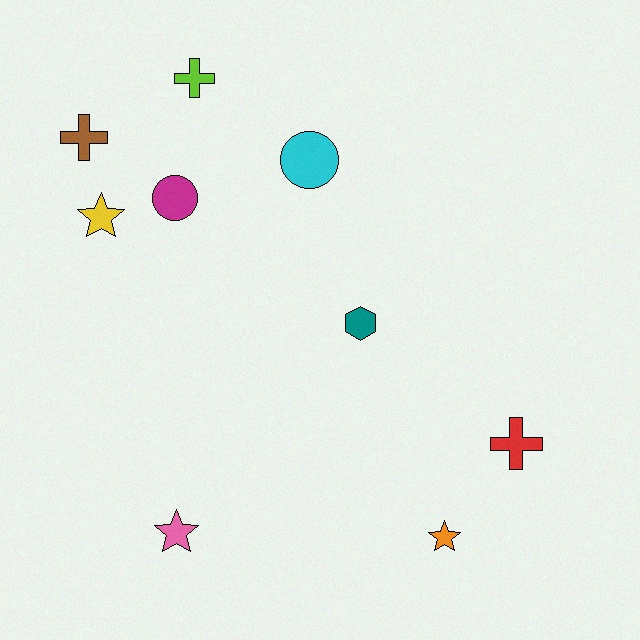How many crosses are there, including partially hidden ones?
There are 3 crosses.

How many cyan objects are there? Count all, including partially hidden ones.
There is 1 cyan object.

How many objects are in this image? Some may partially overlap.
There are 9 objects.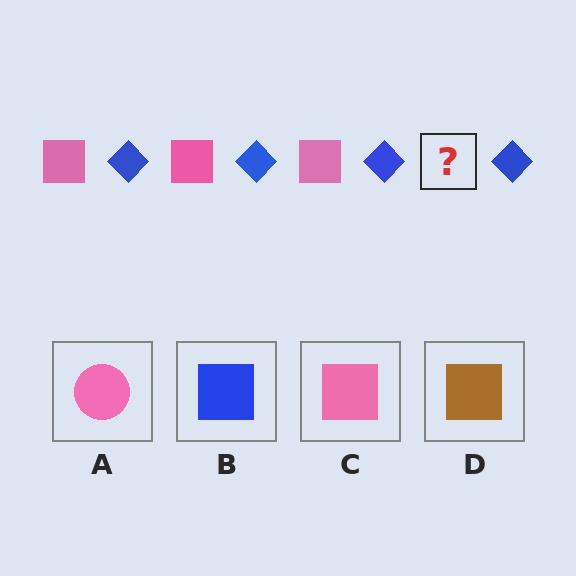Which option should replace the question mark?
Option C.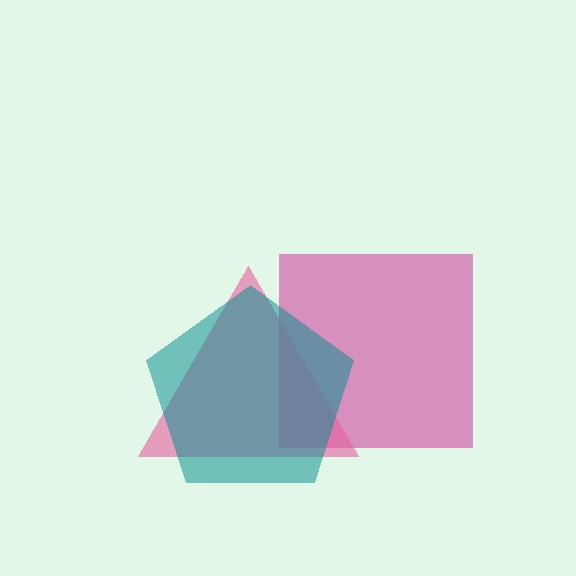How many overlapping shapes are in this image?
There are 3 overlapping shapes in the image.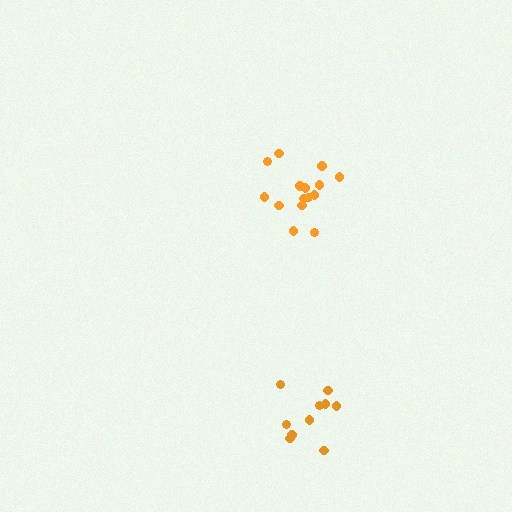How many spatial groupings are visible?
There are 2 spatial groupings.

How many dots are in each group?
Group 1: 15 dots, Group 2: 10 dots (25 total).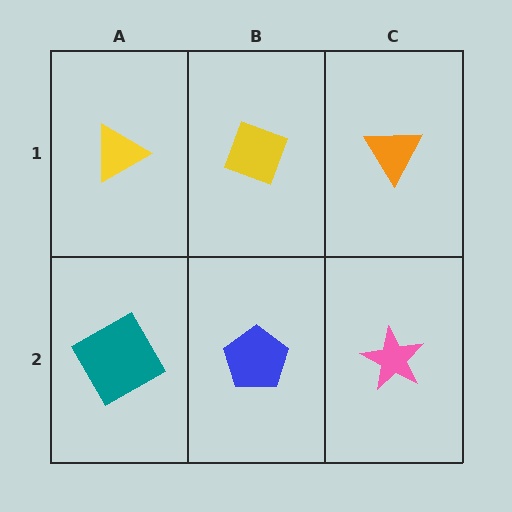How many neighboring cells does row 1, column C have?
2.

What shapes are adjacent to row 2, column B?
A yellow diamond (row 1, column B), a teal square (row 2, column A), a pink star (row 2, column C).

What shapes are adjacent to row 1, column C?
A pink star (row 2, column C), a yellow diamond (row 1, column B).